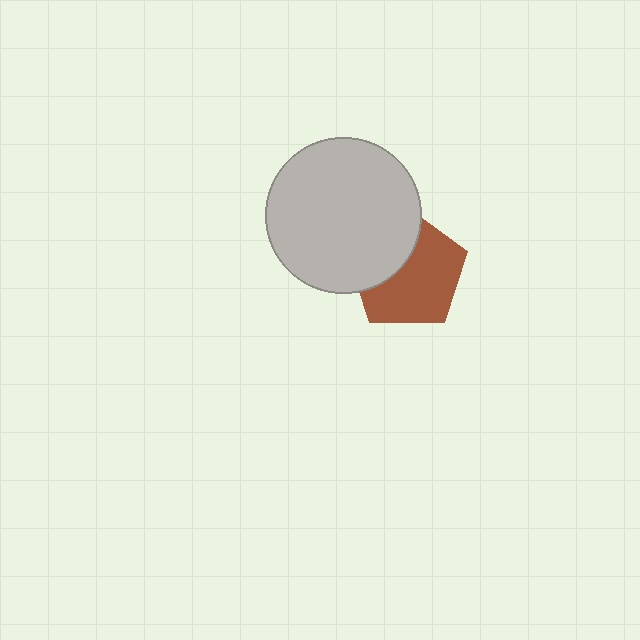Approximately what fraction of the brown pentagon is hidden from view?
Roughly 36% of the brown pentagon is hidden behind the light gray circle.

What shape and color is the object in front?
The object in front is a light gray circle.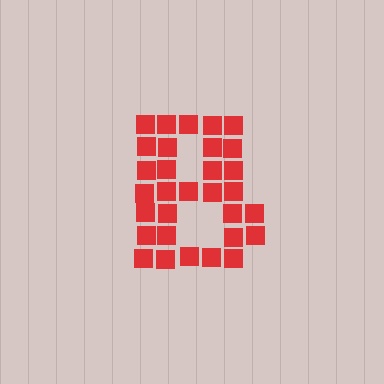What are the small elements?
The small elements are squares.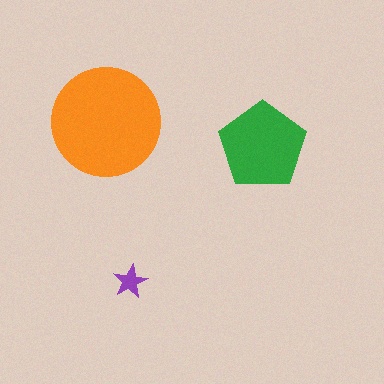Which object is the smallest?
The purple star.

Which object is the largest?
The orange circle.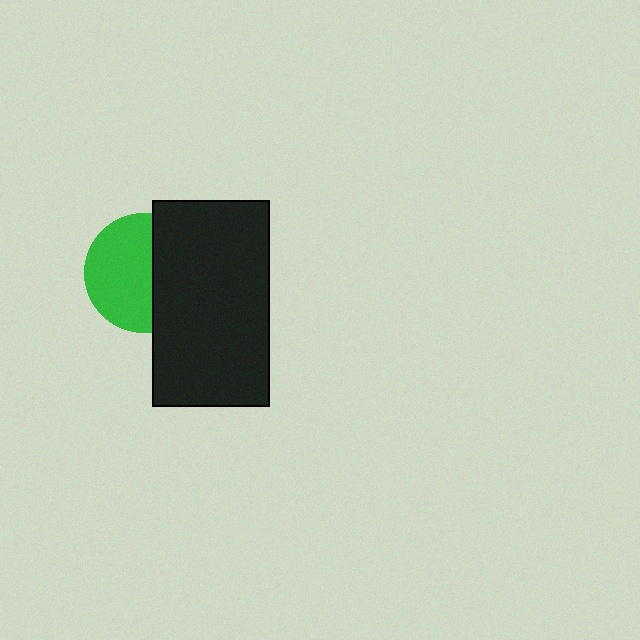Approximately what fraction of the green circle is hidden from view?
Roughly 42% of the green circle is hidden behind the black rectangle.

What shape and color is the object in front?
The object in front is a black rectangle.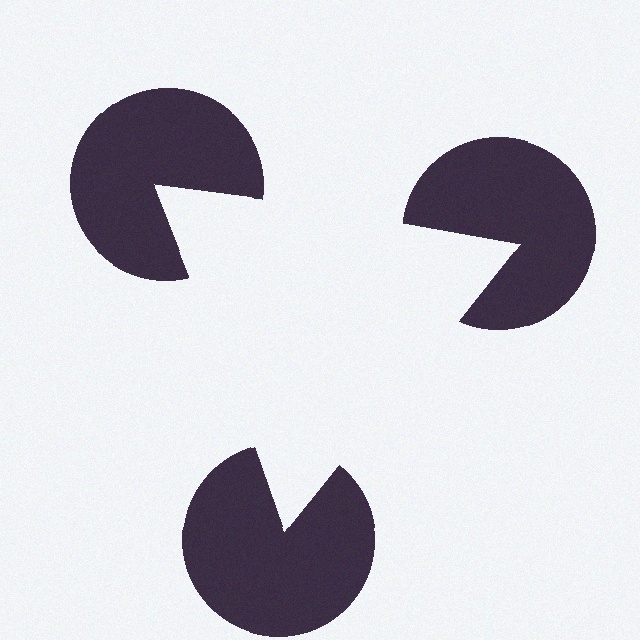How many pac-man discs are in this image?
There are 3 — one at each vertex of the illusory triangle.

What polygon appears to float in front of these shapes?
An illusory triangle — its edges are inferred from the aligned wedge cuts in the pac-man discs, not physically drawn.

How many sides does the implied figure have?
3 sides.